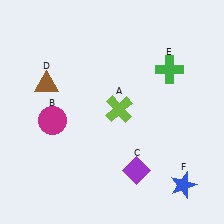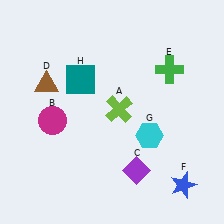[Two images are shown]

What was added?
A cyan hexagon (G), a teal square (H) were added in Image 2.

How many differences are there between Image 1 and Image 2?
There are 2 differences between the two images.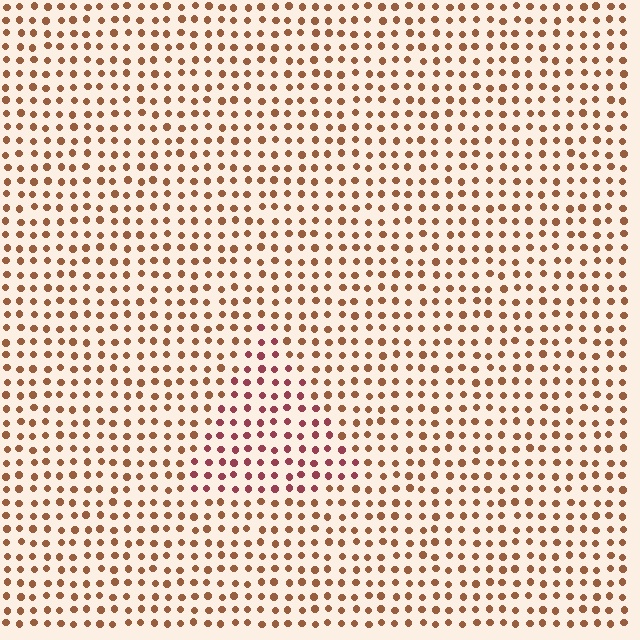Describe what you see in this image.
The image is filled with small brown elements in a uniform arrangement. A triangle-shaped region is visible where the elements are tinted to a slightly different hue, forming a subtle color boundary.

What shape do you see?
I see a triangle.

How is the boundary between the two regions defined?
The boundary is defined purely by a slight shift in hue (about 35 degrees). Spacing, size, and orientation are identical on both sides.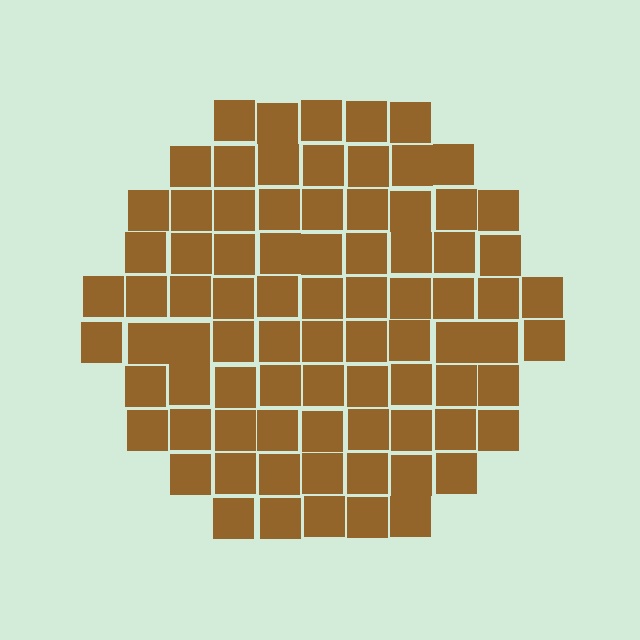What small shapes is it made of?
It is made of small squares.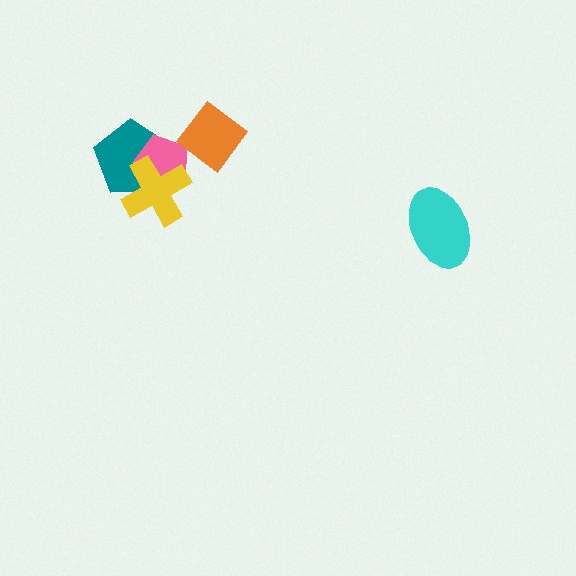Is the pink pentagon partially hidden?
Yes, it is partially covered by another shape.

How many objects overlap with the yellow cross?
2 objects overlap with the yellow cross.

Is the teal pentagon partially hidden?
Yes, it is partially covered by another shape.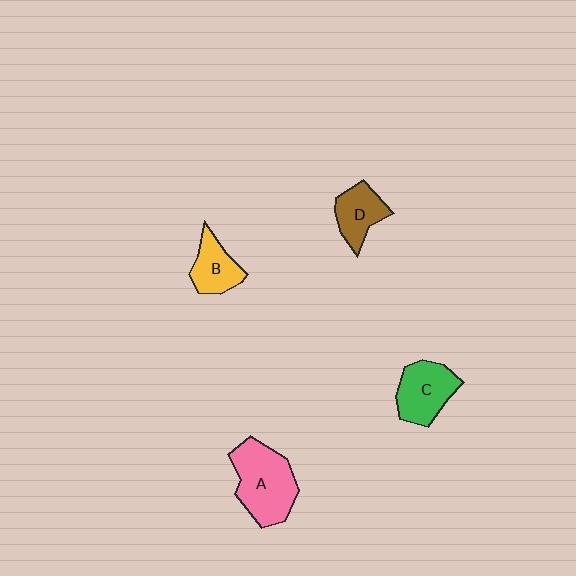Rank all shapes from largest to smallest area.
From largest to smallest: A (pink), C (green), D (brown), B (yellow).